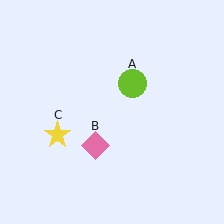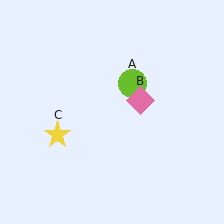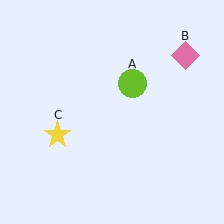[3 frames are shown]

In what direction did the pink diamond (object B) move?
The pink diamond (object B) moved up and to the right.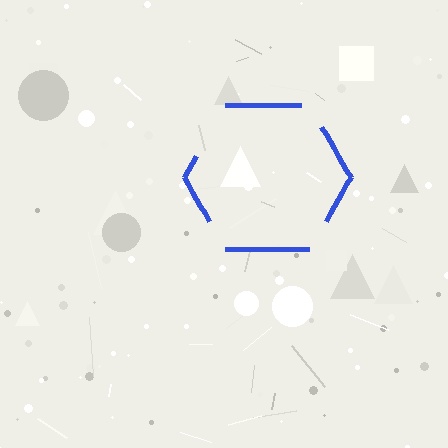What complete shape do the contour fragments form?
The contour fragments form a hexagon.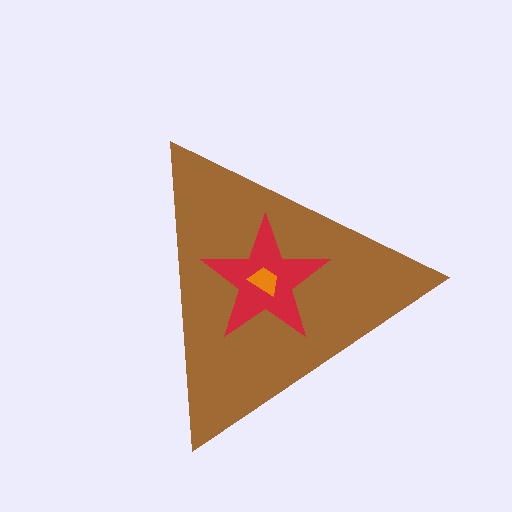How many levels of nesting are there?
3.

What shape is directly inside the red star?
The orange trapezoid.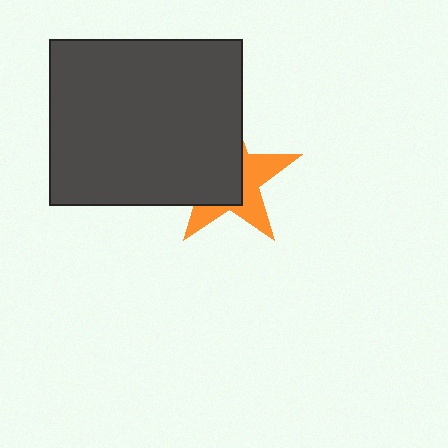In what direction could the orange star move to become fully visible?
The orange star could move right. That would shift it out from behind the dark gray rectangle entirely.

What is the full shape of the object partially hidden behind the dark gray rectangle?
The partially hidden object is an orange star.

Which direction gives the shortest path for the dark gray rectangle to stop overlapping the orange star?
Moving left gives the shortest separation.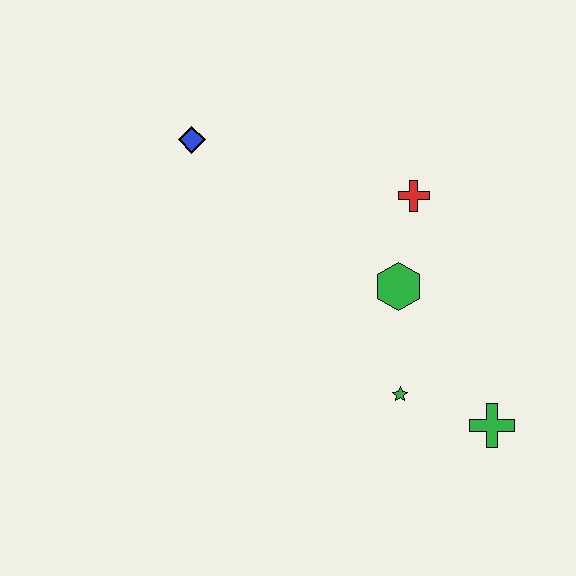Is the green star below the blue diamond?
Yes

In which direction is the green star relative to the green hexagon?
The green star is below the green hexagon.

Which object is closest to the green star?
The green cross is closest to the green star.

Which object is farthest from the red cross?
The green cross is farthest from the red cross.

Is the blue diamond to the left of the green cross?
Yes